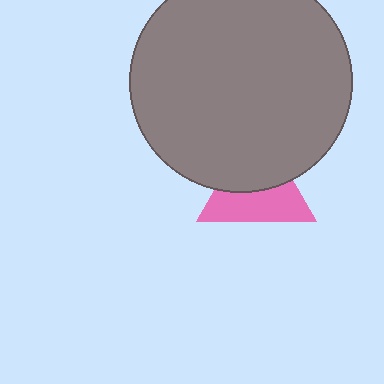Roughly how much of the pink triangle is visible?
About half of it is visible (roughly 52%).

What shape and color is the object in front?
The object in front is a gray circle.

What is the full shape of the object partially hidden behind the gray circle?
The partially hidden object is a pink triangle.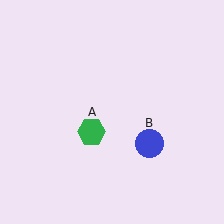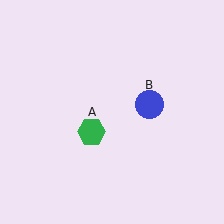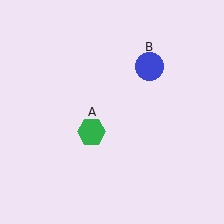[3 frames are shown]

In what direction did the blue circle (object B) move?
The blue circle (object B) moved up.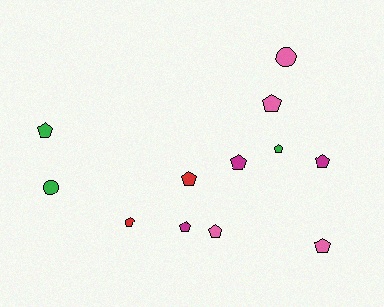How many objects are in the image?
There are 12 objects.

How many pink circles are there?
There is 1 pink circle.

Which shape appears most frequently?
Pentagon, with 10 objects.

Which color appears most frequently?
Pink, with 4 objects.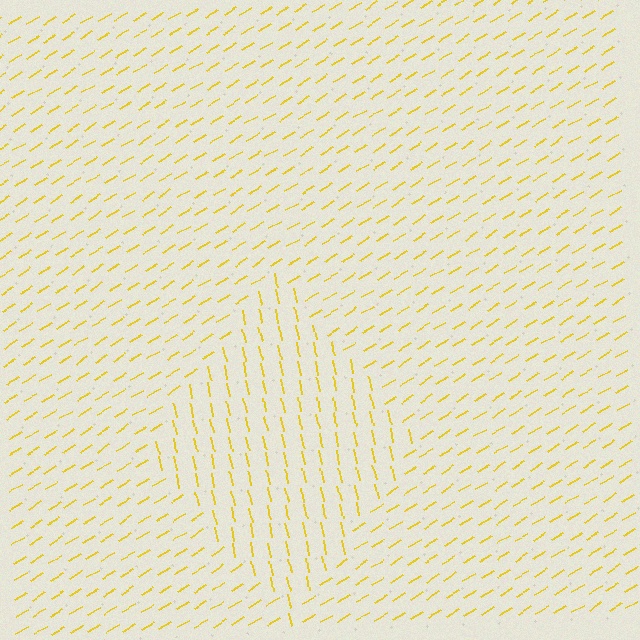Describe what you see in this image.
The image is filled with small yellow line segments. A diamond region in the image has lines oriented differently from the surrounding lines, creating a visible texture boundary.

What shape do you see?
I see a diamond.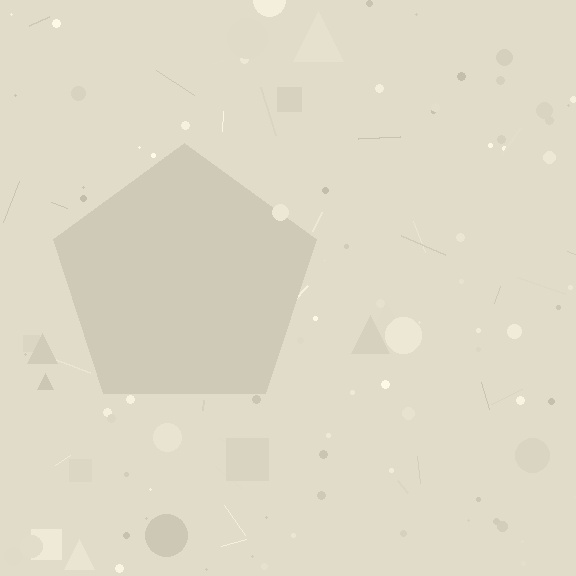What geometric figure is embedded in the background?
A pentagon is embedded in the background.